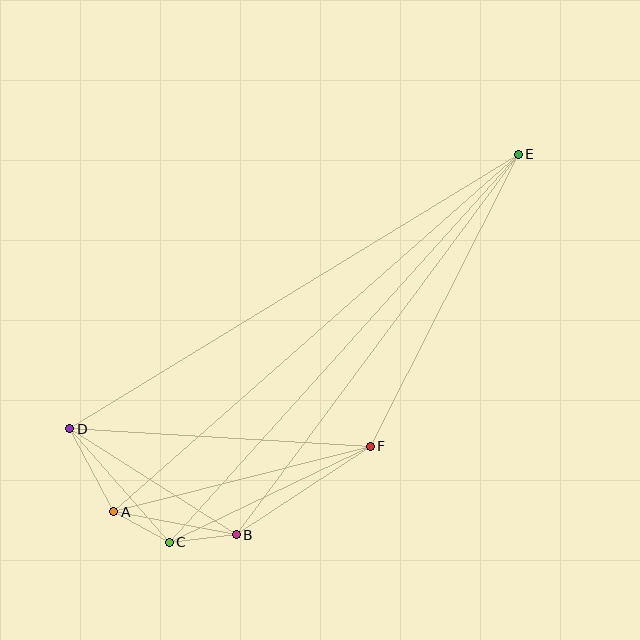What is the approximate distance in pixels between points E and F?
The distance between E and F is approximately 327 pixels.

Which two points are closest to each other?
Points A and C are closest to each other.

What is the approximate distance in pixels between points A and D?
The distance between A and D is approximately 94 pixels.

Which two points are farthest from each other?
Points A and E are farthest from each other.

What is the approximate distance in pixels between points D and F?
The distance between D and F is approximately 301 pixels.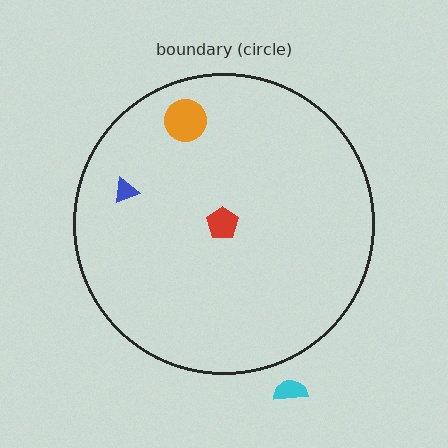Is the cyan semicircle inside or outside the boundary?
Outside.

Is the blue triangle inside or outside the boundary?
Inside.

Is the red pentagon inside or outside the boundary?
Inside.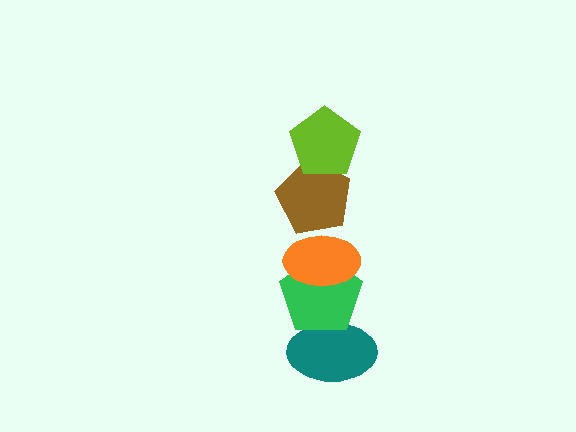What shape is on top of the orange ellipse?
The brown pentagon is on top of the orange ellipse.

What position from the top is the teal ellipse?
The teal ellipse is 5th from the top.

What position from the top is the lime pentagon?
The lime pentagon is 1st from the top.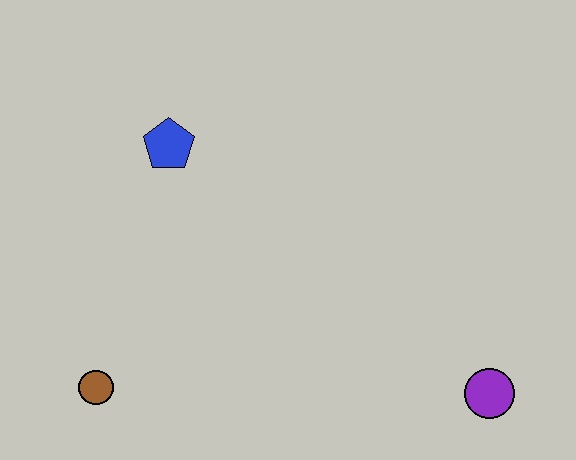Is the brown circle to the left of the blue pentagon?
Yes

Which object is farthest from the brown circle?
The purple circle is farthest from the brown circle.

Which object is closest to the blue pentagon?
The brown circle is closest to the blue pentagon.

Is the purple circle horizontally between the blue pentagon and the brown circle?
No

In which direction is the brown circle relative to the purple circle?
The brown circle is to the left of the purple circle.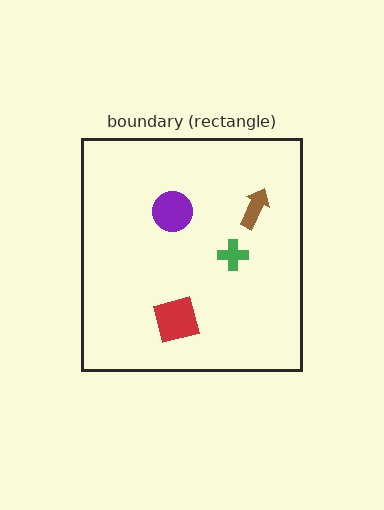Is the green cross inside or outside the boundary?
Inside.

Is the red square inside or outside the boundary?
Inside.